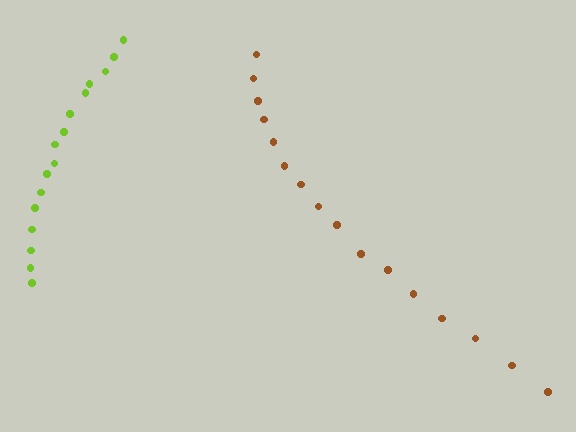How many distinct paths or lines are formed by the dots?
There are 2 distinct paths.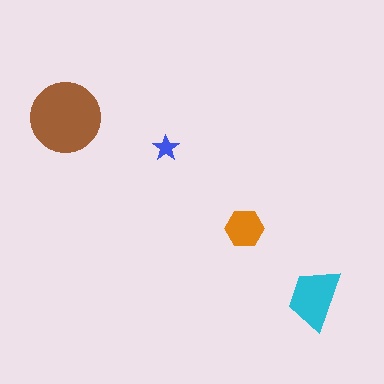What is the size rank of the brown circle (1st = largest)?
1st.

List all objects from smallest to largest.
The blue star, the orange hexagon, the cyan trapezoid, the brown circle.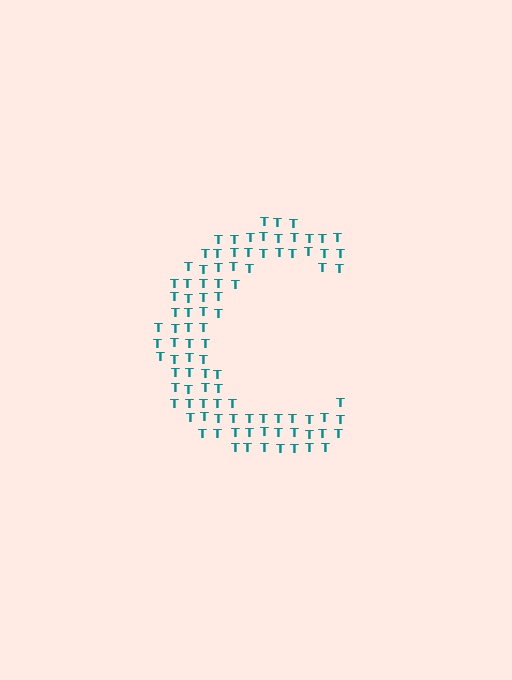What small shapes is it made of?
It is made of small letter T's.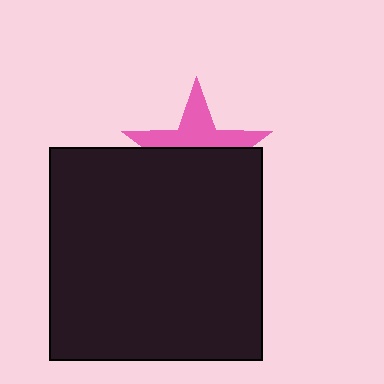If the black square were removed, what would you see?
You would see the complete pink star.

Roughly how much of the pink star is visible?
A small part of it is visible (roughly 44%).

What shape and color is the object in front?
The object in front is a black square.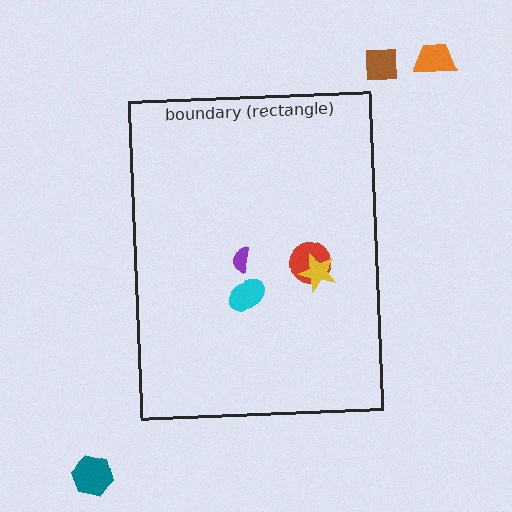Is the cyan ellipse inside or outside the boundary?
Inside.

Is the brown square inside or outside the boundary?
Outside.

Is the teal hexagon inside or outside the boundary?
Outside.